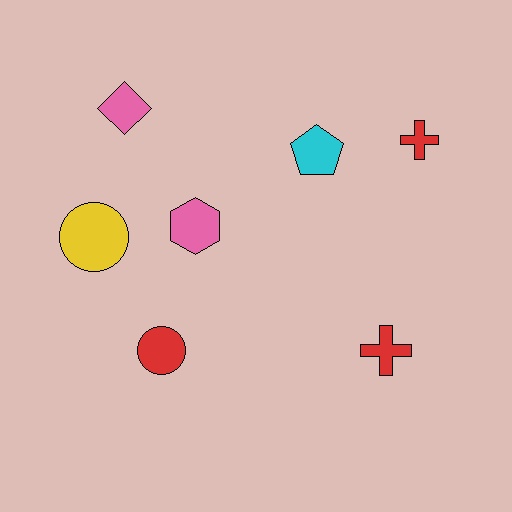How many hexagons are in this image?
There is 1 hexagon.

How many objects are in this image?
There are 7 objects.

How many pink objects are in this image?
There are 2 pink objects.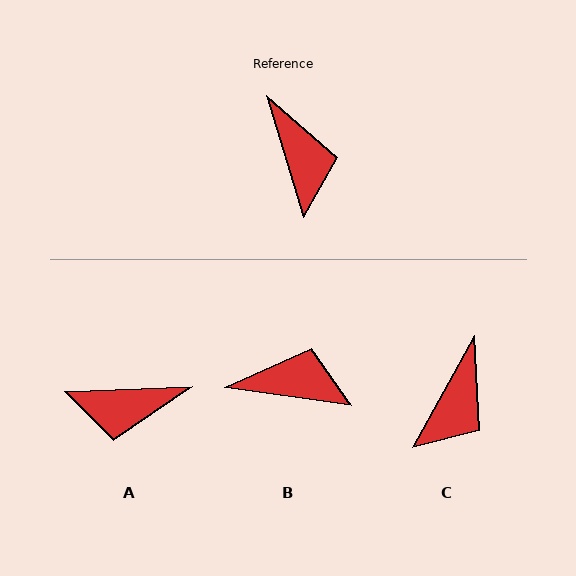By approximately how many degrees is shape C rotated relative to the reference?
Approximately 46 degrees clockwise.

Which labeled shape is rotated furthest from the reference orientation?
A, about 105 degrees away.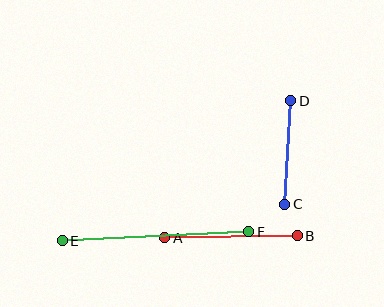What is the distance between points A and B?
The distance is approximately 133 pixels.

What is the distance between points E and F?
The distance is approximately 187 pixels.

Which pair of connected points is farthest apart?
Points E and F are farthest apart.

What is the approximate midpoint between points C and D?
The midpoint is at approximately (288, 152) pixels.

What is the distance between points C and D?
The distance is approximately 104 pixels.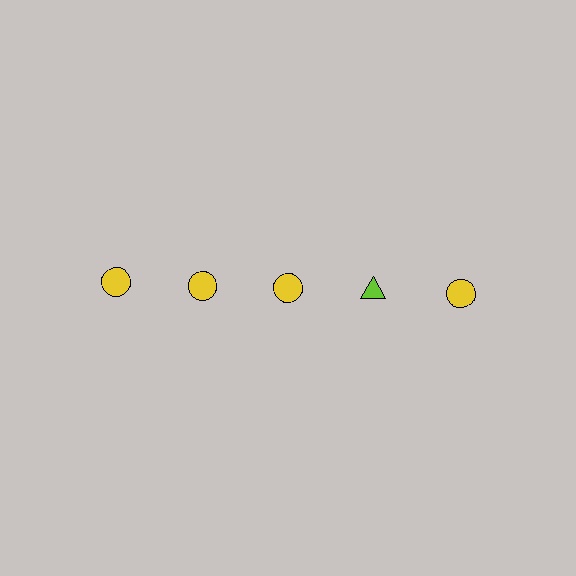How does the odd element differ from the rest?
It differs in both color (lime instead of yellow) and shape (triangle instead of circle).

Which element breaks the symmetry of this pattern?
The lime triangle in the top row, second from right column breaks the symmetry. All other shapes are yellow circles.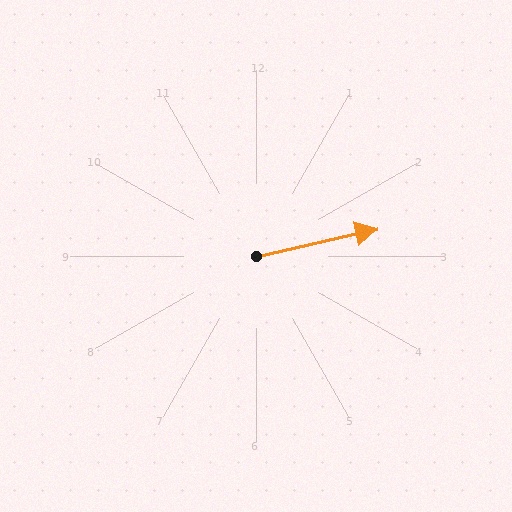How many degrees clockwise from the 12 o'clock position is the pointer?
Approximately 77 degrees.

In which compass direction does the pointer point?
East.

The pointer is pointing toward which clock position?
Roughly 3 o'clock.